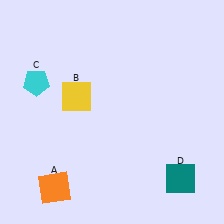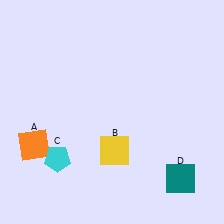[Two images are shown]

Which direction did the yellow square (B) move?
The yellow square (B) moved down.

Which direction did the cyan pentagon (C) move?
The cyan pentagon (C) moved down.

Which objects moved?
The objects that moved are: the orange square (A), the yellow square (B), the cyan pentagon (C).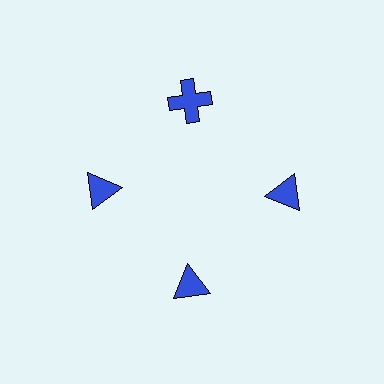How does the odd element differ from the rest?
It has a different shape: cross instead of triangle.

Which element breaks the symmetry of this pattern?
The blue cross at roughly the 12 o'clock position breaks the symmetry. All other shapes are blue triangles.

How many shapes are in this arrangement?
There are 4 shapes arranged in a ring pattern.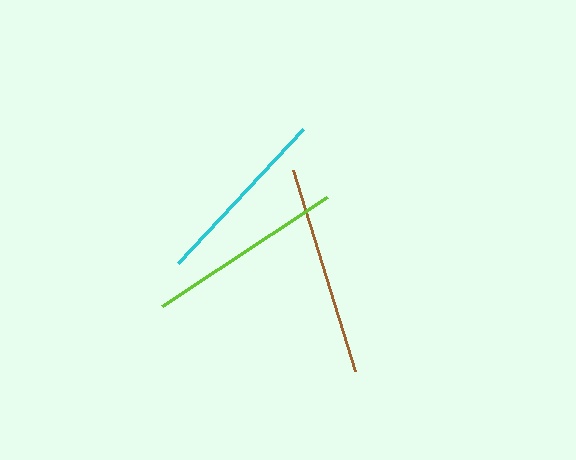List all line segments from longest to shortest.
From longest to shortest: brown, lime, cyan.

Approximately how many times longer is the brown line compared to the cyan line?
The brown line is approximately 1.1 times the length of the cyan line.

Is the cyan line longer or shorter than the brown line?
The brown line is longer than the cyan line.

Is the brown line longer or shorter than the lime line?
The brown line is longer than the lime line.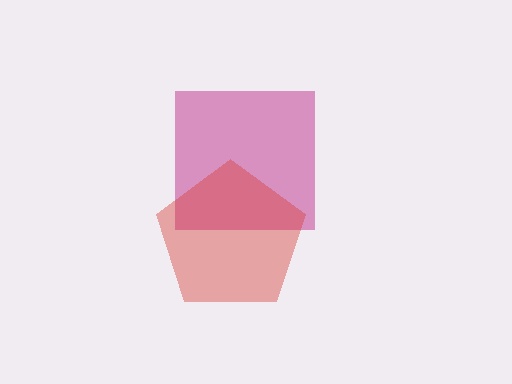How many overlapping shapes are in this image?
There are 2 overlapping shapes in the image.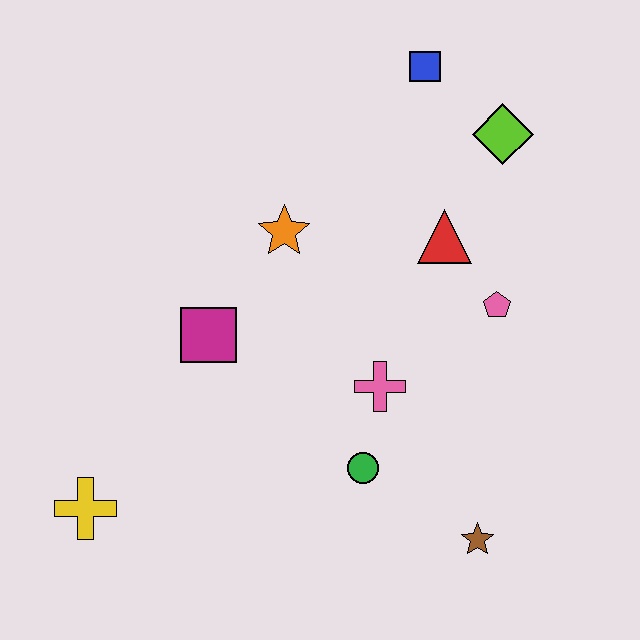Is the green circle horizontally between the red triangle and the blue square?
No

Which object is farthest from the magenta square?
The lime diamond is farthest from the magenta square.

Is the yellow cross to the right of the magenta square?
No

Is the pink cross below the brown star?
No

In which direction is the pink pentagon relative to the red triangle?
The pink pentagon is below the red triangle.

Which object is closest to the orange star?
The magenta square is closest to the orange star.